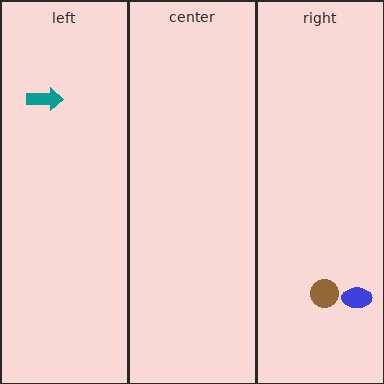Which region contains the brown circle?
The right region.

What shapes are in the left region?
The teal arrow.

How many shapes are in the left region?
1.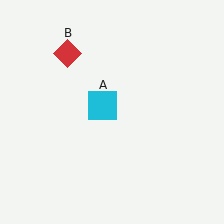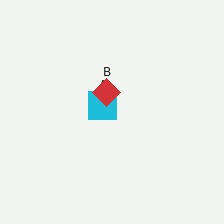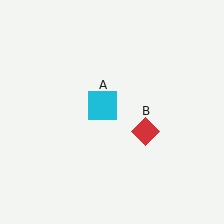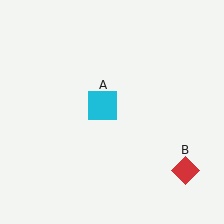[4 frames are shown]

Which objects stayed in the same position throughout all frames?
Cyan square (object A) remained stationary.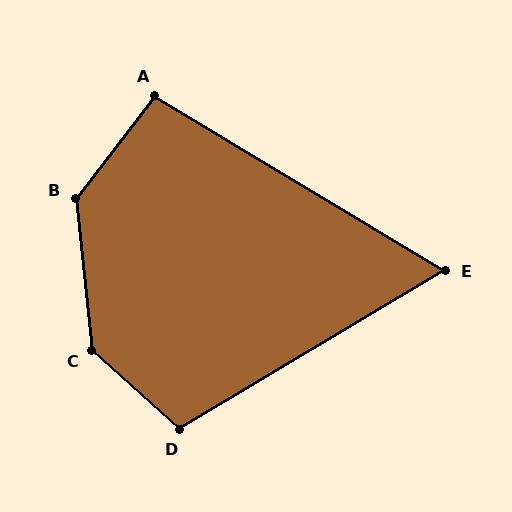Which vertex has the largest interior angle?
C, at approximately 138 degrees.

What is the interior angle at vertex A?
Approximately 97 degrees (obtuse).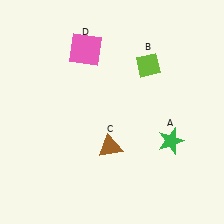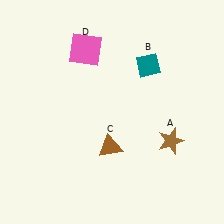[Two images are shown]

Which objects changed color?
A changed from green to brown. B changed from lime to teal.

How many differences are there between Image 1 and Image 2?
There are 2 differences between the two images.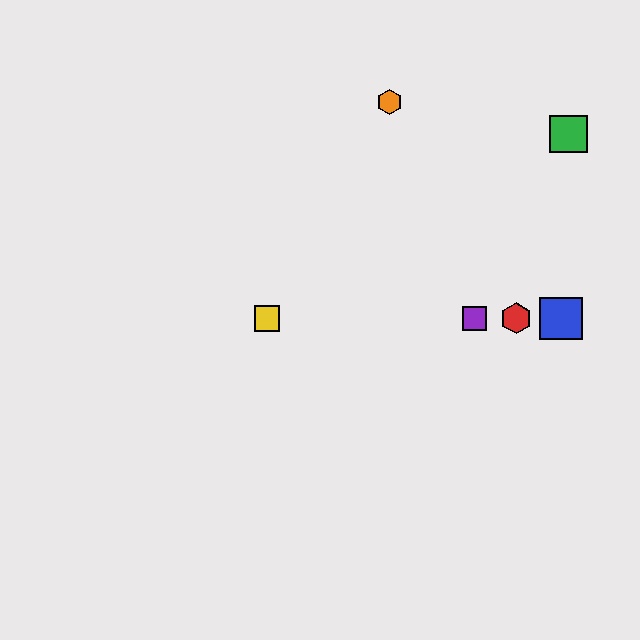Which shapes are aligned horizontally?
The red hexagon, the blue square, the yellow square, the purple square are aligned horizontally.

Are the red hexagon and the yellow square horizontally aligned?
Yes, both are at y≈318.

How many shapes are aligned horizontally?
4 shapes (the red hexagon, the blue square, the yellow square, the purple square) are aligned horizontally.